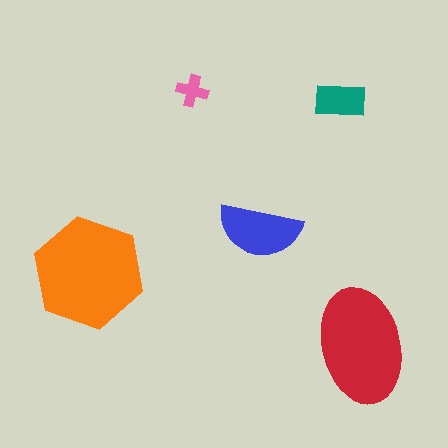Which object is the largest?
The orange hexagon.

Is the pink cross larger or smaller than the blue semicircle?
Smaller.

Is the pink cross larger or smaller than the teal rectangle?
Smaller.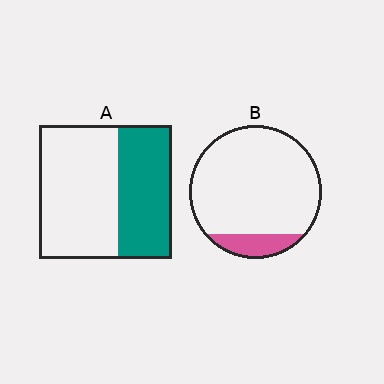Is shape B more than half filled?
No.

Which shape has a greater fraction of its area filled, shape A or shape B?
Shape A.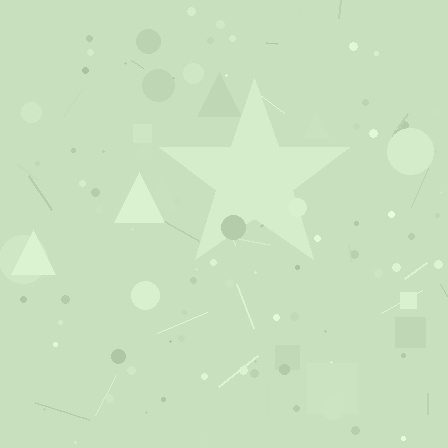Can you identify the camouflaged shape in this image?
The camouflaged shape is a star.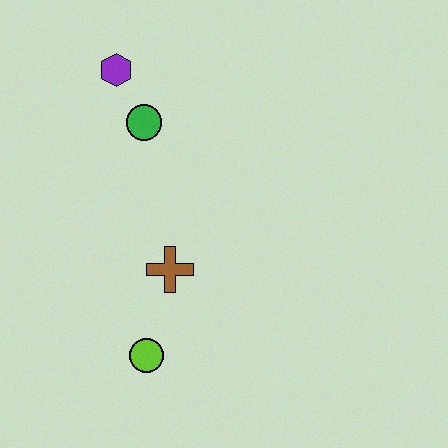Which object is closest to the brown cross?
The lime circle is closest to the brown cross.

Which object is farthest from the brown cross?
The purple hexagon is farthest from the brown cross.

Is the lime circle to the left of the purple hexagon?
No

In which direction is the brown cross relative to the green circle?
The brown cross is below the green circle.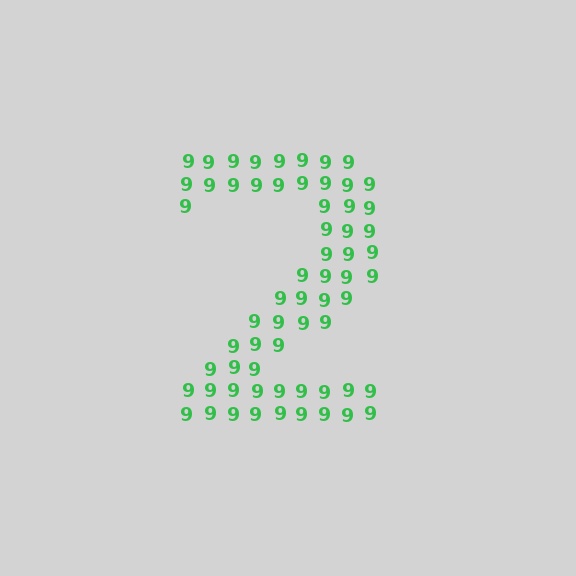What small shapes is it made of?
It is made of small digit 9's.